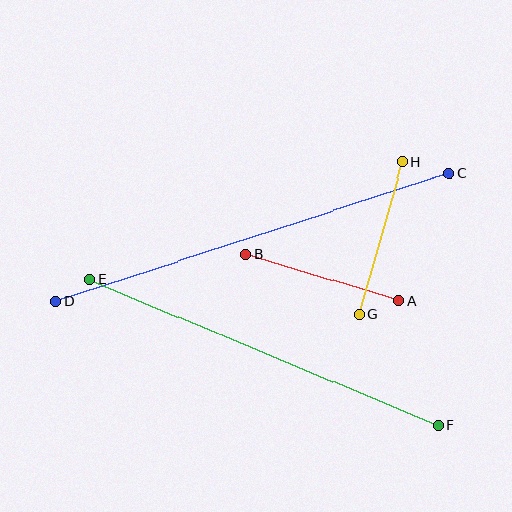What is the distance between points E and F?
The distance is approximately 378 pixels.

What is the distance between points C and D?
The distance is approximately 414 pixels.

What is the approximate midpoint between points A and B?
The midpoint is at approximately (323, 277) pixels.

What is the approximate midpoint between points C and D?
The midpoint is at approximately (253, 237) pixels.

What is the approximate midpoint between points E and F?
The midpoint is at approximately (264, 352) pixels.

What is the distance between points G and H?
The distance is approximately 159 pixels.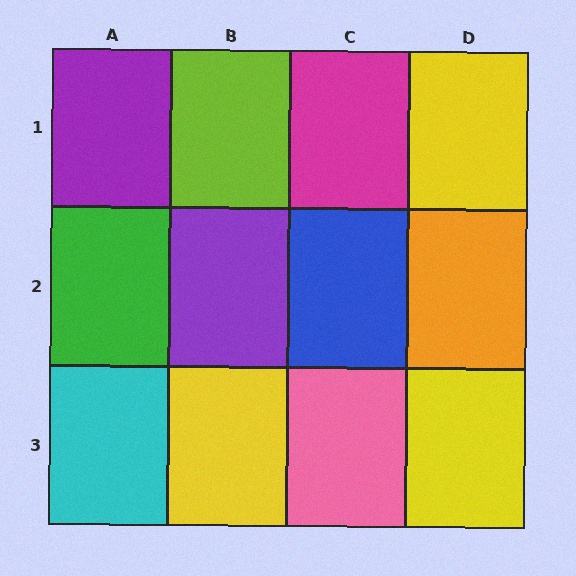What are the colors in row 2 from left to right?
Green, purple, blue, orange.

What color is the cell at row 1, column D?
Yellow.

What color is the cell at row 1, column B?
Lime.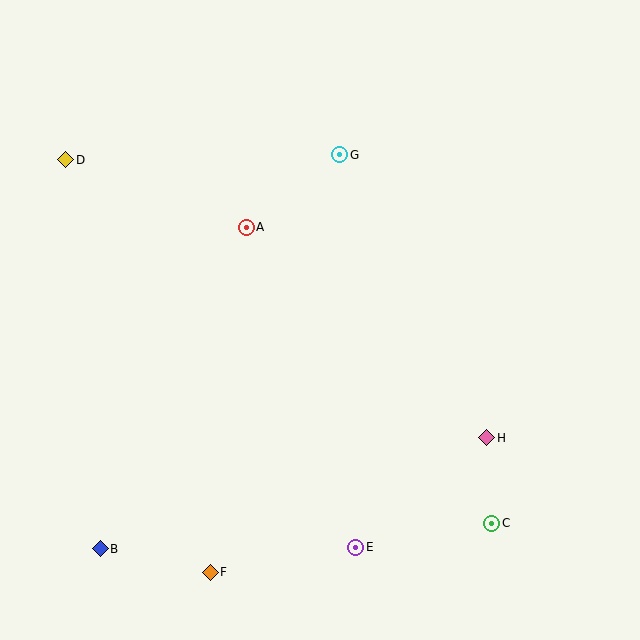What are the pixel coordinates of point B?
Point B is at (100, 549).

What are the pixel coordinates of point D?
Point D is at (66, 160).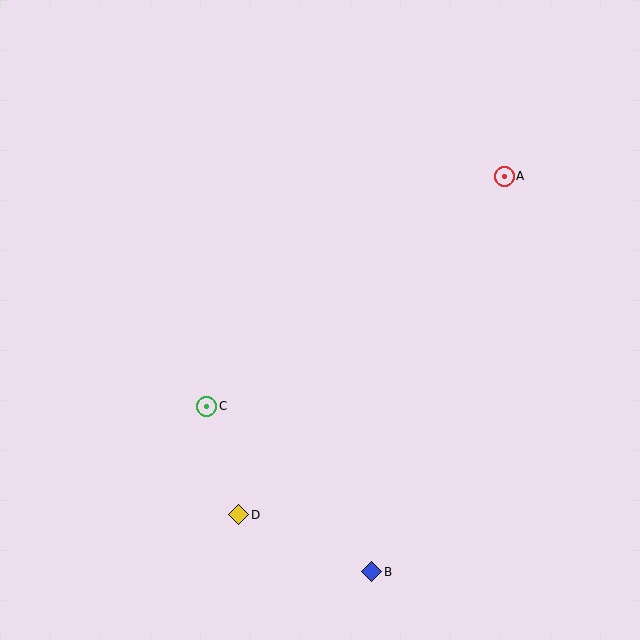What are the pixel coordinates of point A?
Point A is at (504, 176).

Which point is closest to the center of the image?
Point C at (207, 406) is closest to the center.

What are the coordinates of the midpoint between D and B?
The midpoint between D and B is at (305, 543).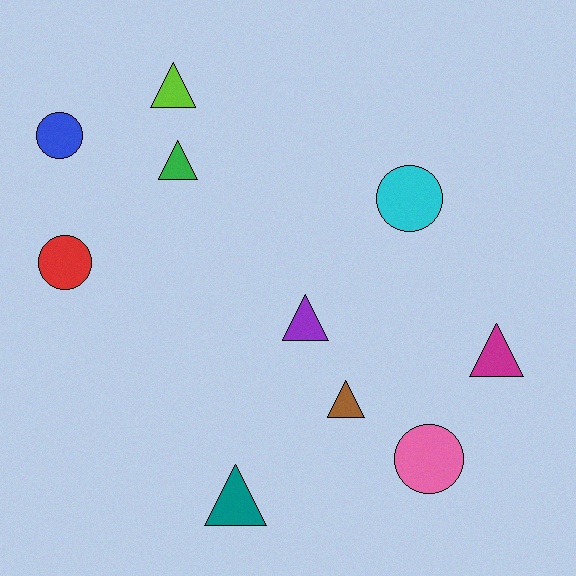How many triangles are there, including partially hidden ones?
There are 6 triangles.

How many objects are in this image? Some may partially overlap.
There are 10 objects.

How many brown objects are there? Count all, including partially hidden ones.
There is 1 brown object.